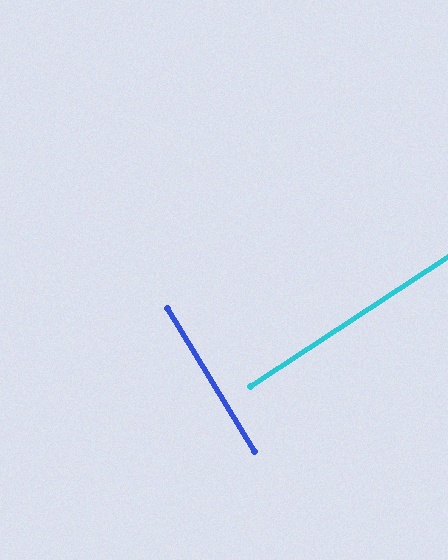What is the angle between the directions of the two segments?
Approximately 88 degrees.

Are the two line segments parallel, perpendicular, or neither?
Perpendicular — they meet at approximately 88°.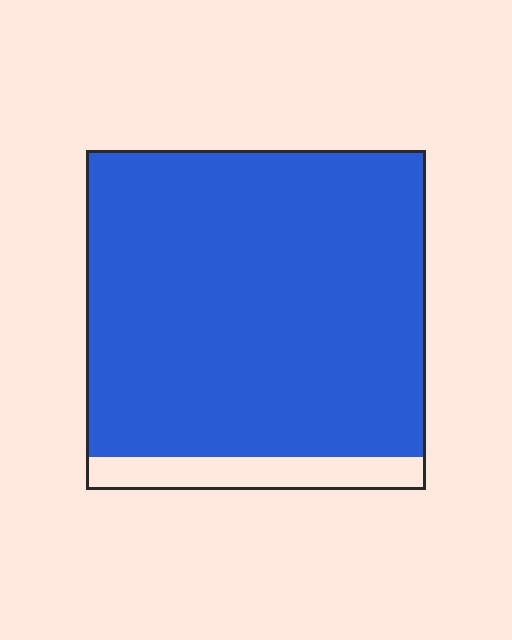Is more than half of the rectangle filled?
Yes.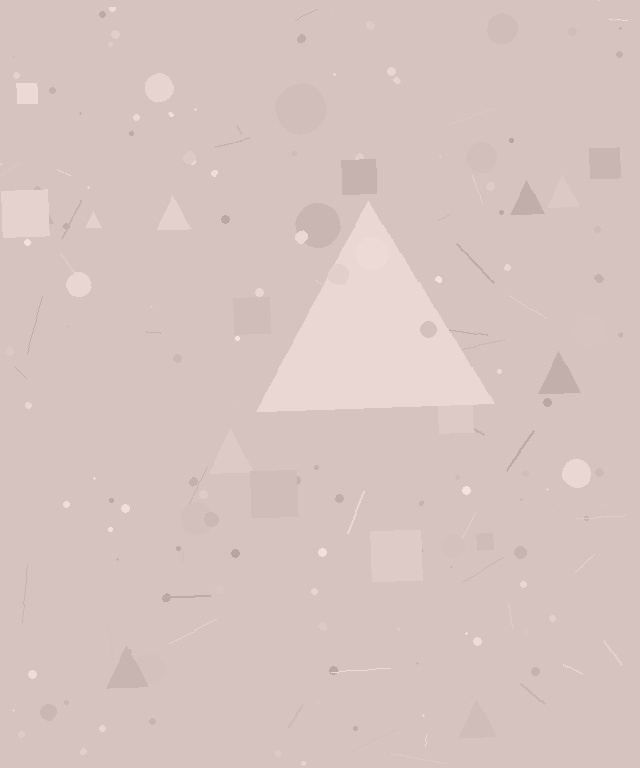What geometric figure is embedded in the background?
A triangle is embedded in the background.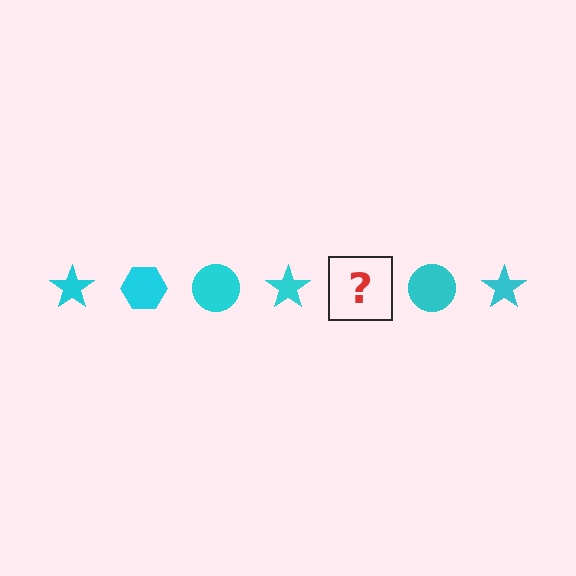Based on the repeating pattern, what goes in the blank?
The blank should be a cyan hexagon.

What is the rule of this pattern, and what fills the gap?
The rule is that the pattern cycles through star, hexagon, circle shapes in cyan. The gap should be filled with a cyan hexagon.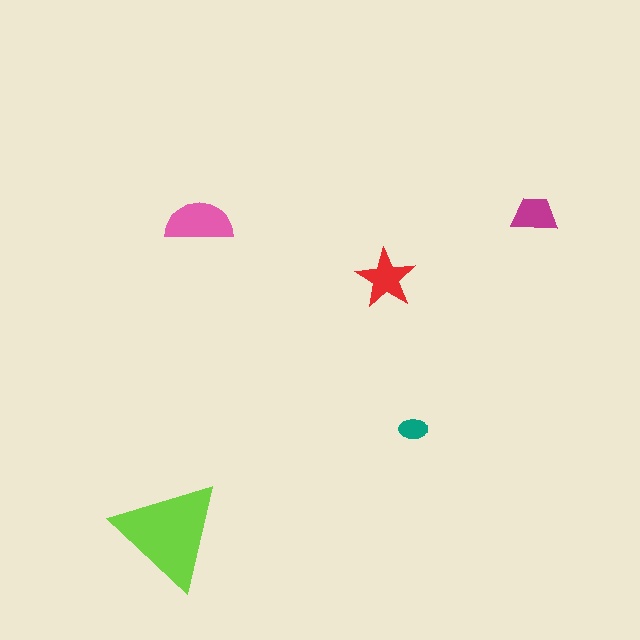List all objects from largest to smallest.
The lime triangle, the pink semicircle, the red star, the magenta trapezoid, the teal ellipse.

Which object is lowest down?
The lime triangle is bottommost.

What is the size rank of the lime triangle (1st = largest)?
1st.